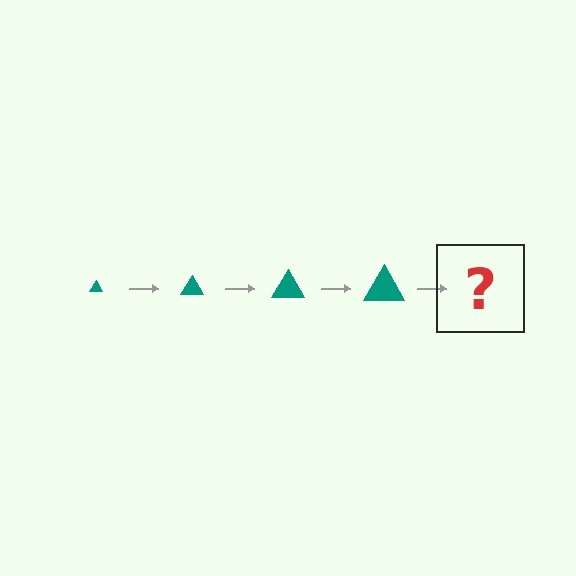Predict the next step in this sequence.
The next step is a teal triangle, larger than the previous one.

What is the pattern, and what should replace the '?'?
The pattern is that the triangle gets progressively larger each step. The '?' should be a teal triangle, larger than the previous one.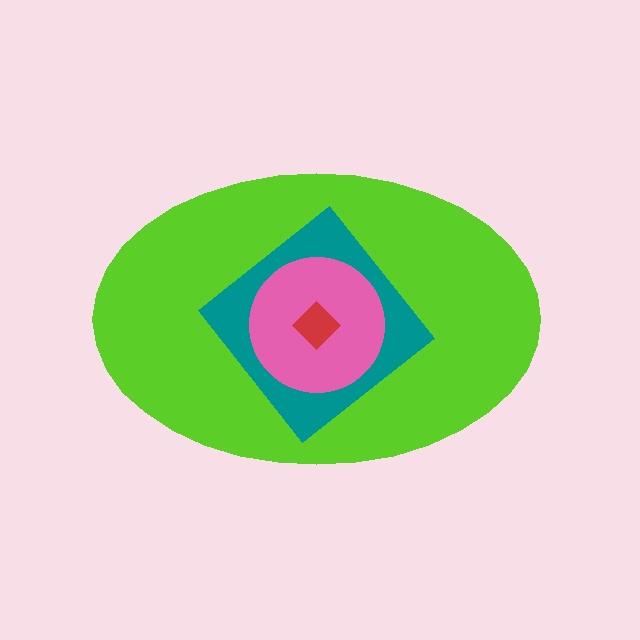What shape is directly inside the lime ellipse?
The teal diamond.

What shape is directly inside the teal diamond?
The pink circle.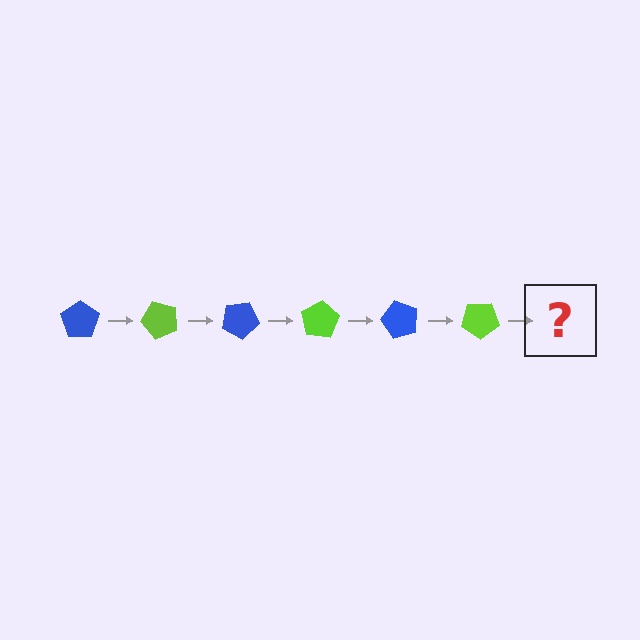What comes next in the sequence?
The next element should be a blue pentagon, rotated 300 degrees from the start.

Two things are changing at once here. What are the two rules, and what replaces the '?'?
The two rules are that it rotates 50 degrees each step and the color cycles through blue and lime. The '?' should be a blue pentagon, rotated 300 degrees from the start.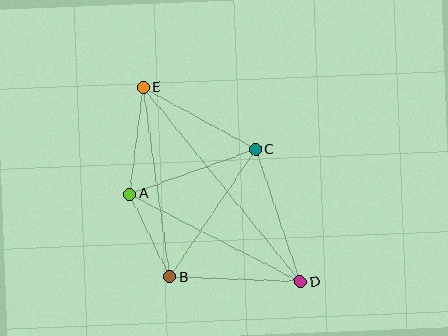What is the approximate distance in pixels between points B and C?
The distance between B and C is approximately 154 pixels.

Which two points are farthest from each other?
Points D and E are farthest from each other.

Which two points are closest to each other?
Points A and B are closest to each other.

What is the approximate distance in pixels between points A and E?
The distance between A and E is approximately 108 pixels.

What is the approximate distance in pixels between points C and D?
The distance between C and D is approximately 140 pixels.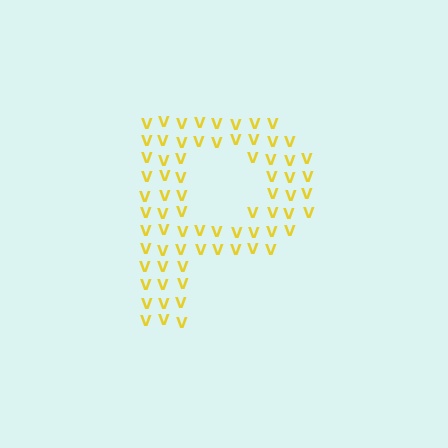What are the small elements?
The small elements are letter V's.